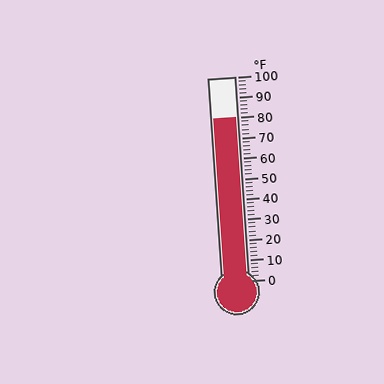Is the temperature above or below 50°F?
The temperature is above 50°F.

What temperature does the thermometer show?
The thermometer shows approximately 80°F.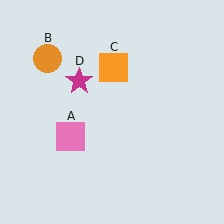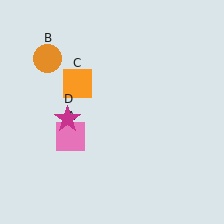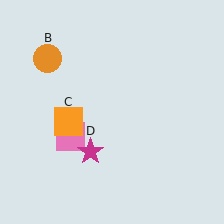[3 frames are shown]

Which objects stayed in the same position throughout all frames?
Pink square (object A) and orange circle (object B) remained stationary.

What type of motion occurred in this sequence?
The orange square (object C), magenta star (object D) rotated counterclockwise around the center of the scene.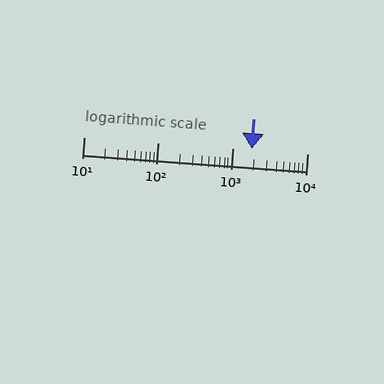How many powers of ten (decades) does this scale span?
The scale spans 3 decades, from 10 to 10000.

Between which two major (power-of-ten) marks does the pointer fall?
The pointer is between 1000 and 10000.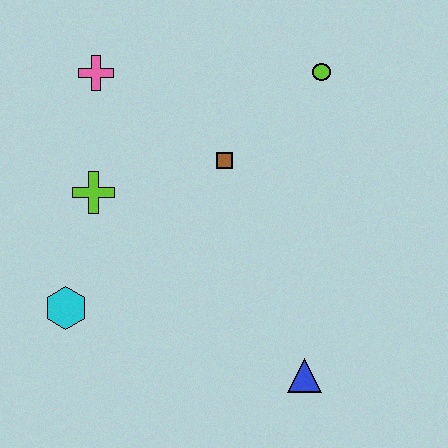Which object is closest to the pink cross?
The lime cross is closest to the pink cross.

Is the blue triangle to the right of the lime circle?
No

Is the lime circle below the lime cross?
No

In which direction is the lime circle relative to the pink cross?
The lime circle is to the right of the pink cross.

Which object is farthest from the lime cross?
The blue triangle is farthest from the lime cross.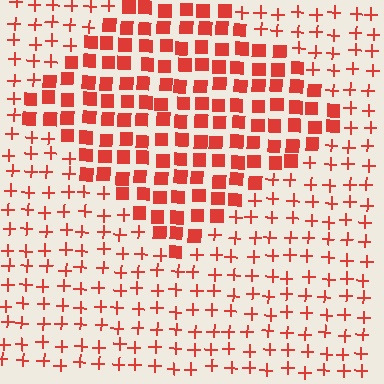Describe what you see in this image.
The image is filled with small red elements arranged in a uniform grid. A diamond-shaped region contains squares, while the surrounding area contains plus signs. The boundary is defined purely by the change in element shape.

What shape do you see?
I see a diamond.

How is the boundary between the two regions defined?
The boundary is defined by a change in element shape: squares inside vs. plus signs outside. All elements share the same color and spacing.